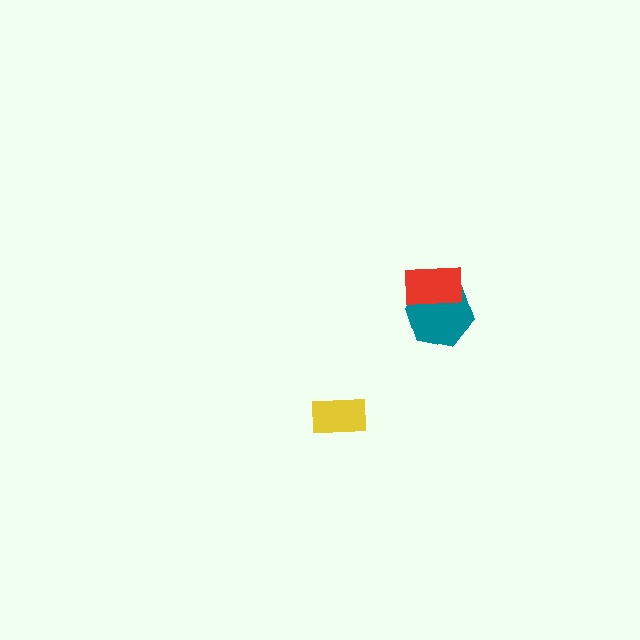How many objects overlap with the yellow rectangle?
0 objects overlap with the yellow rectangle.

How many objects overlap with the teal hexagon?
1 object overlaps with the teal hexagon.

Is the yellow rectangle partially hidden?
No, no other shape covers it.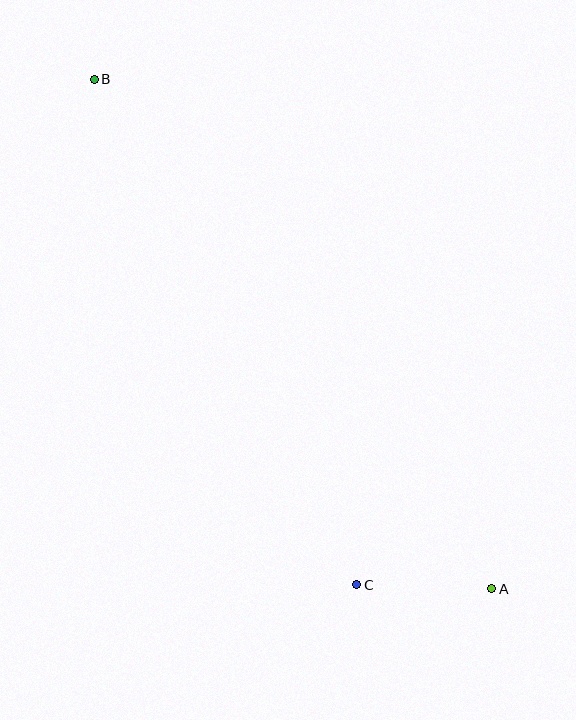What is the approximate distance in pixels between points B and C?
The distance between B and C is approximately 570 pixels.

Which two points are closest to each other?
Points A and C are closest to each other.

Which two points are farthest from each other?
Points A and B are farthest from each other.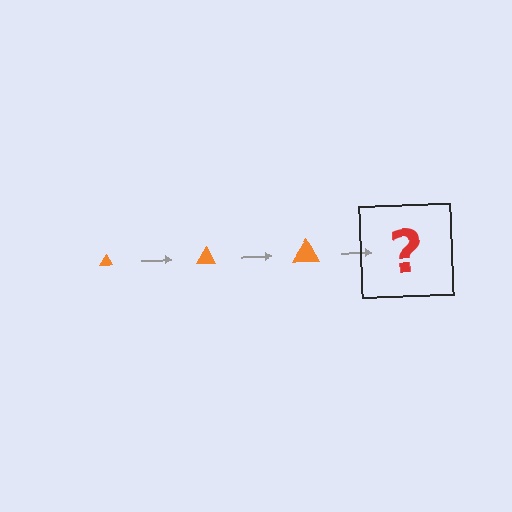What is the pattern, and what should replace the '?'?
The pattern is that the triangle gets progressively larger each step. The '?' should be an orange triangle, larger than the previous one.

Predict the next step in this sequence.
The next step is an orange triangle, larger than the previous one.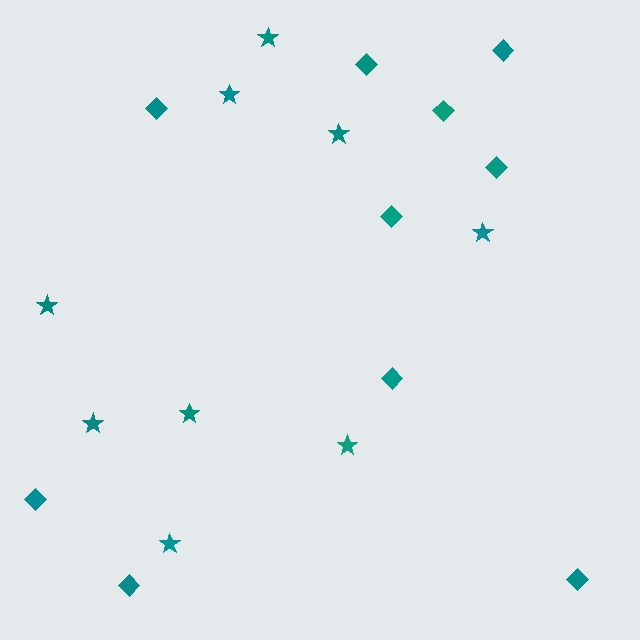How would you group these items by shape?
There are 2 groups: one group of stars (9) and one group of diamonds (10).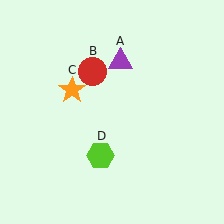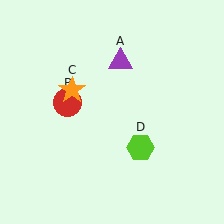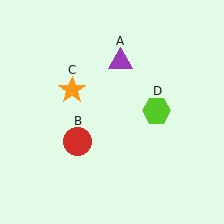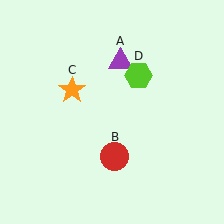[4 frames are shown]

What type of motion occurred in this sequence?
The red circle (object B), lime hexagon (object D) rotated counterclockwise around the center of the scene.